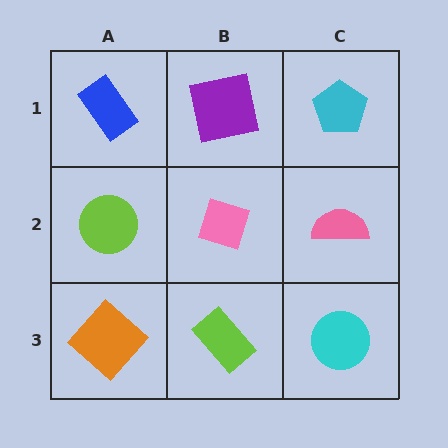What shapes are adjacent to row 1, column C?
A pink semicircle (row 2, column C), a purple square (row 1, column B).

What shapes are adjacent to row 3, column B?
A pink diamond (row 2, column B), an orange diamond (row 3, column A), a cyan circle (row 3, column C).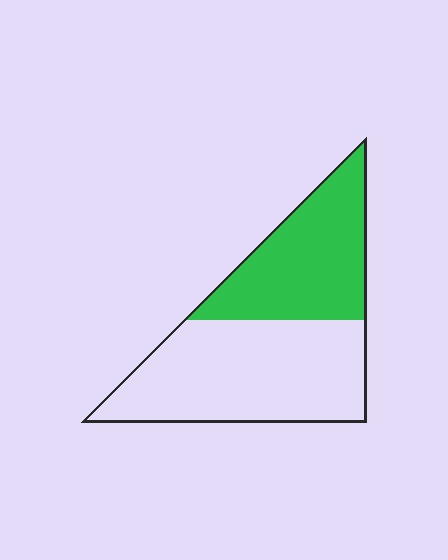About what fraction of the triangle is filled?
About two fifths (2/5).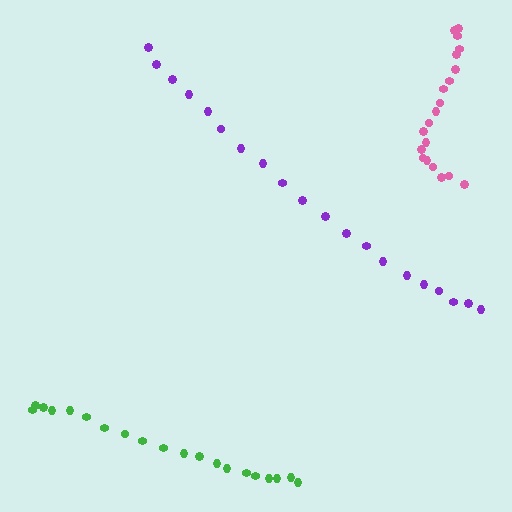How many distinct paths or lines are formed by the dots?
There are 3 distinct paths.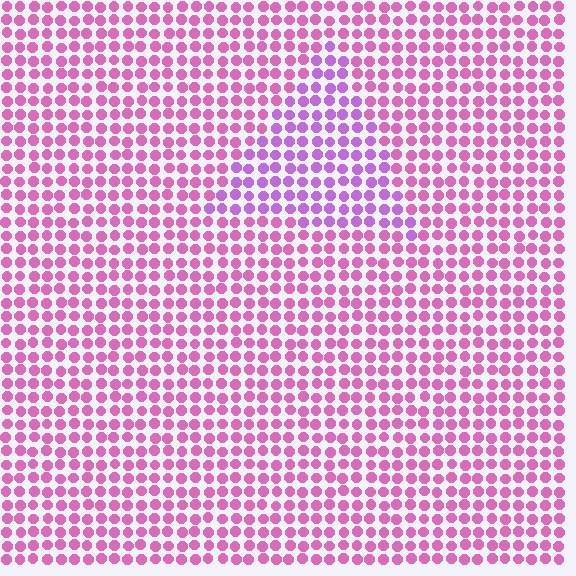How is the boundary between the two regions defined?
The boundary is defined purely by a slight shift in hue (about 33 degrees). Spacing, size, and orientation are identical on both sides.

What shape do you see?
I see a triangle.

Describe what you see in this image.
The image is filled with small pink elements in a uniform arrangement. A triangle-shaped region is visible where the elements are tinted to a slightly different hue, forming a subtle color boundary.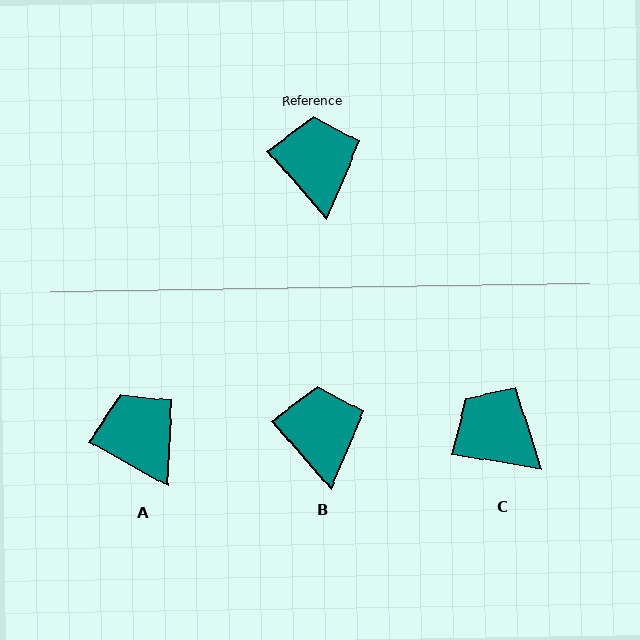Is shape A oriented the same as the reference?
No, it is off by about 20 degrees.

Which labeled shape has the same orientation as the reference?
B.